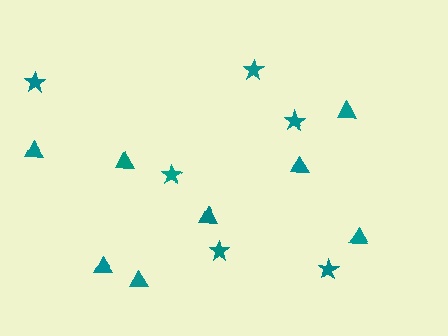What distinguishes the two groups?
There are 2 groups: one group of stars (6) and one group of triangles (8).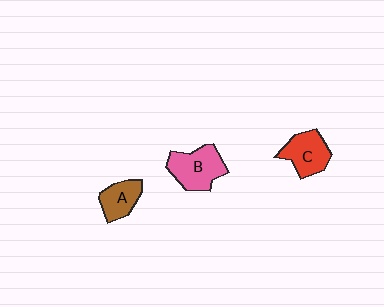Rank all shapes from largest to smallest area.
From largest to smallest: B (pink), C (red), A (brown).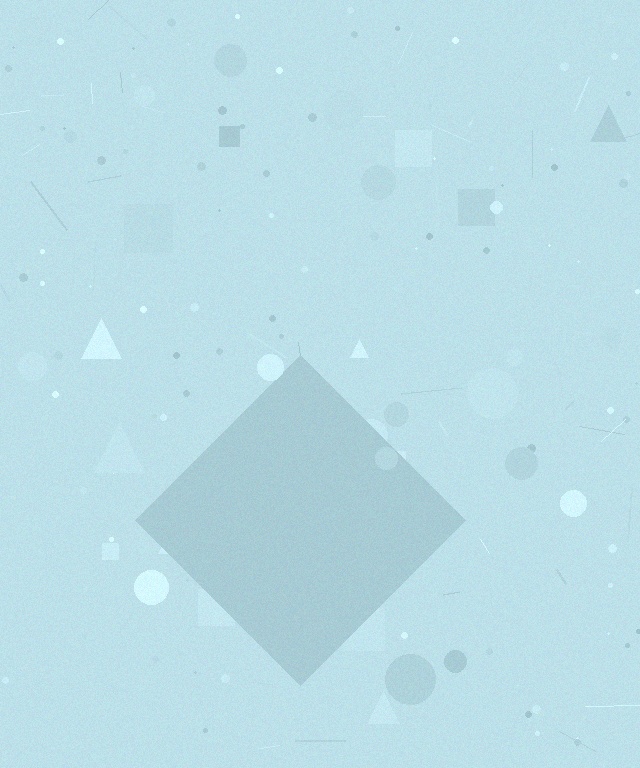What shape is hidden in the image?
A diamond is hidden in the image.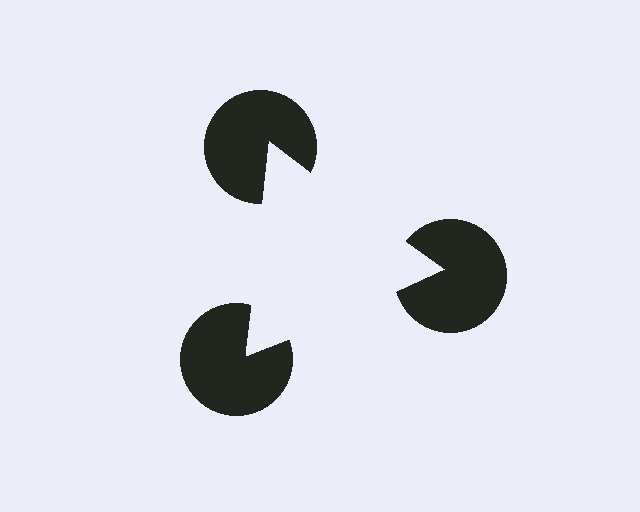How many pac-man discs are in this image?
There are 3 — one at each vertex of the illusory triangle.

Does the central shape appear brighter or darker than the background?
It typically appears slightly brighter than the background, even though no actual brightness change is drawn.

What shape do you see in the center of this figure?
An illusory triangle — its edges are inferred from the aligned wedge cuts in the pac-man discs, not physically drawn.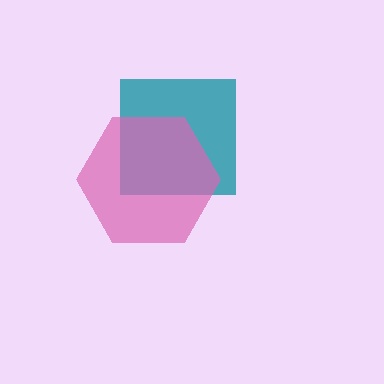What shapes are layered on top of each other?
The layered shapes are: a teal square, a pink hexagon.